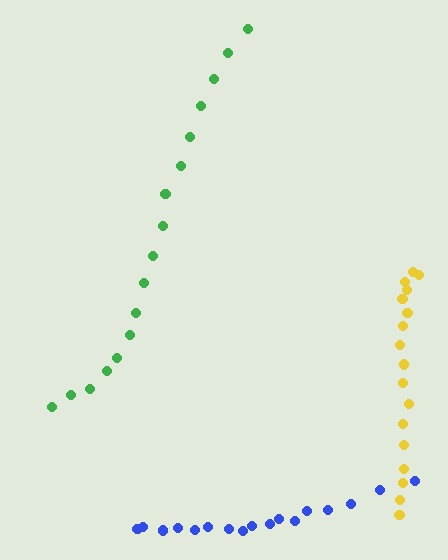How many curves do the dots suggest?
There are 3 distinct paths.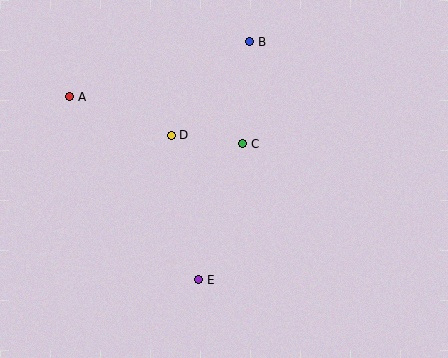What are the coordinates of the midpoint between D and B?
The midpoint between D and B is at (211, 88).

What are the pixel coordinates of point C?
Point C is at (243, 144).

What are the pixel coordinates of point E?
Point E is at (199, 280).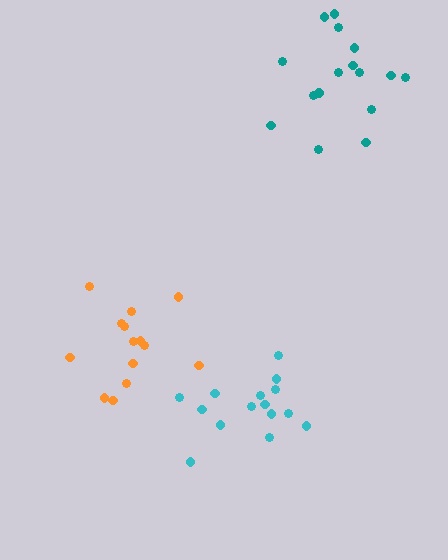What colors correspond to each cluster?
The clusters are colored: cyan, orange, teal.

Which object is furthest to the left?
The orange cluster is leftmost.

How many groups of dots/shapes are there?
There are 3 groups.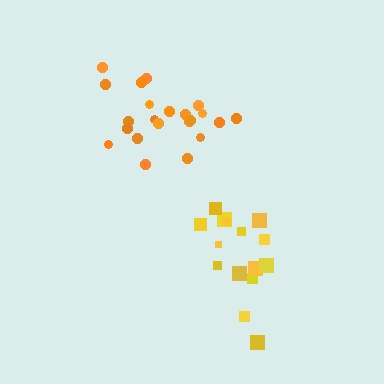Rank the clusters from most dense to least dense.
yellow, orange.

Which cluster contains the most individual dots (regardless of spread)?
Orange (22).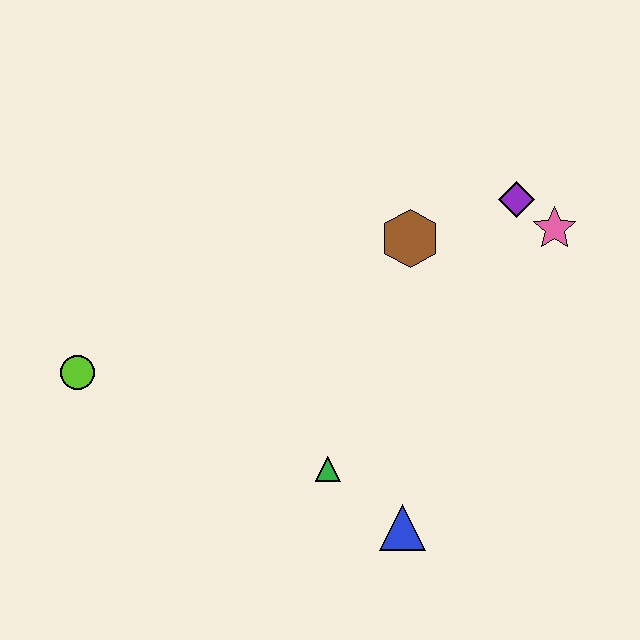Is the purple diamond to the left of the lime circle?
No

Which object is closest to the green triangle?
The blue triangle is closest to the green triangle.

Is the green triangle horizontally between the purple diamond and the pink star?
No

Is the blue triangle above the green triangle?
No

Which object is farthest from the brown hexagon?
The lime circle is farthest from the brown hexagon.